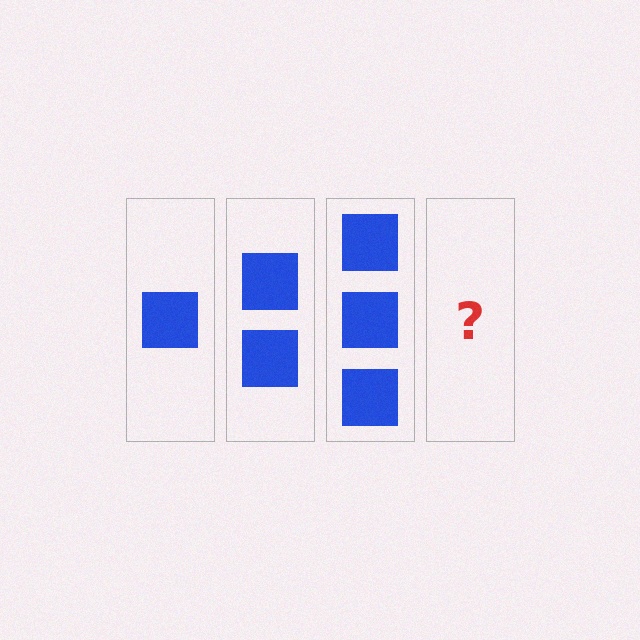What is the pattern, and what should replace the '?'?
The pattern is that each step adds one more square. The '?' should be 4 squares.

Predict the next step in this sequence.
The next step is 4 squares.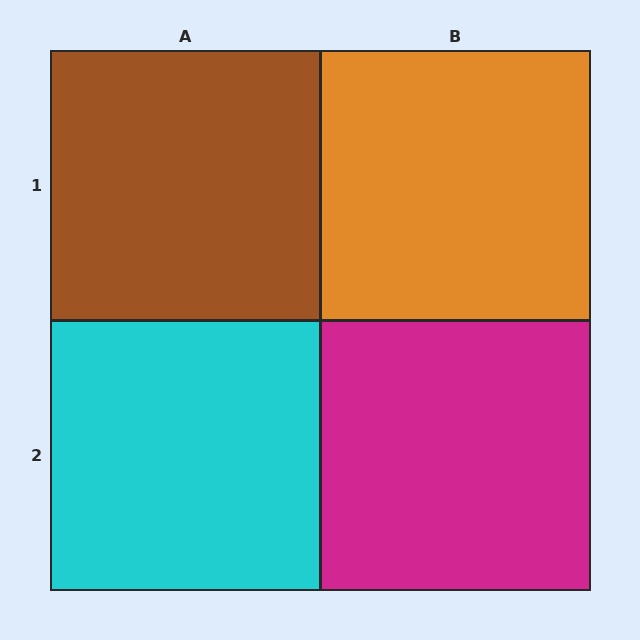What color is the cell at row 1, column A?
Brown.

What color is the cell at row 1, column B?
Orange.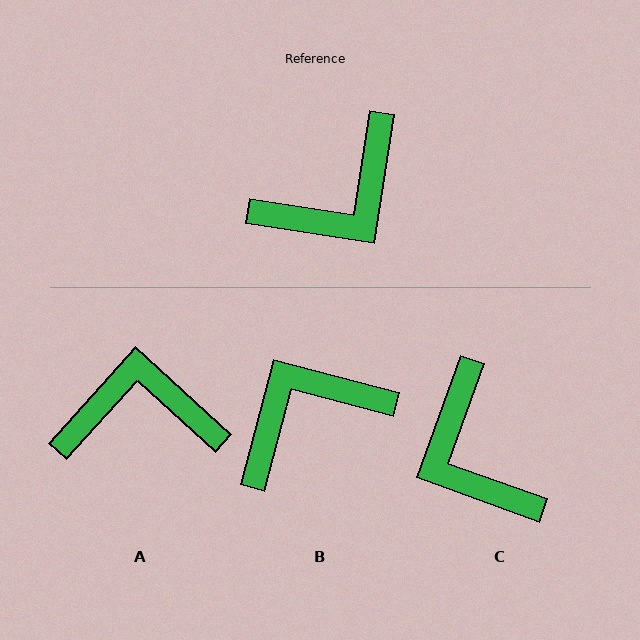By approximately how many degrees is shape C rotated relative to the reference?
Approximately 101 degrees clockwise.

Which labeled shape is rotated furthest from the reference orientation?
B, about 174 degrees away.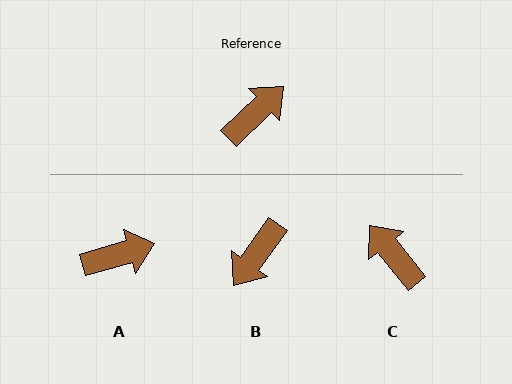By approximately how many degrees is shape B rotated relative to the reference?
Approximately 170 degrees clockwise.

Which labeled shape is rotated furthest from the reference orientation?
B, about 170 degrees away.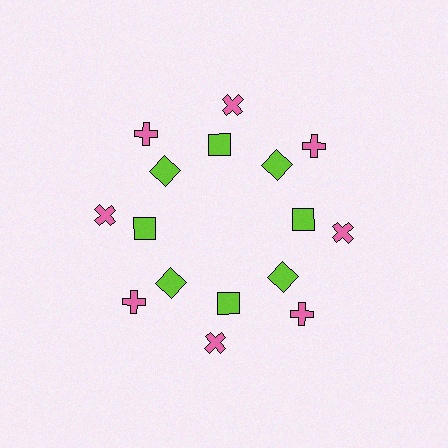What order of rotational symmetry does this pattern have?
This pattern has 8-fold rotational symmetry.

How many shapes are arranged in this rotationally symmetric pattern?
There are 16 shapes, arranged in 8 groups of 2.